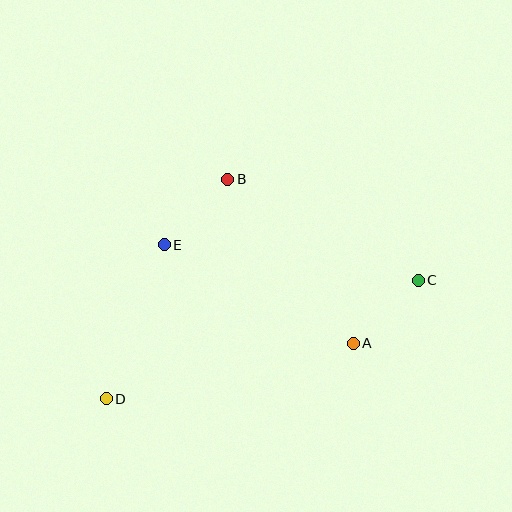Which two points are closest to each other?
Points A and C are closest to each other.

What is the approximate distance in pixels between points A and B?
The distance between A and B is approximately 206 pixels.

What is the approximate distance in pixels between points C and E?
The distance between C and E is approximately 256 pixels.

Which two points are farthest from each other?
Points C and D are farthest from each other.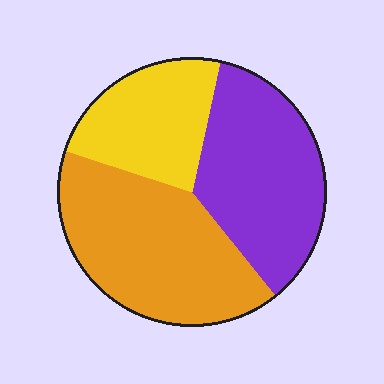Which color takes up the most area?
Orange, at roughly 40%.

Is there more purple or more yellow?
Purple.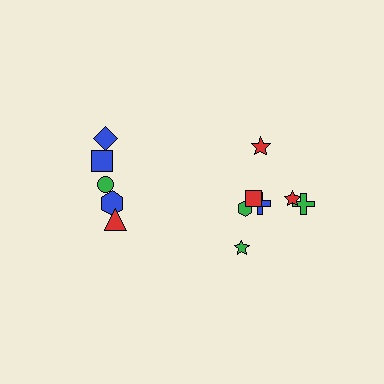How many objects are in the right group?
There are 7 objects.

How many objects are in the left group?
There are 5 objects.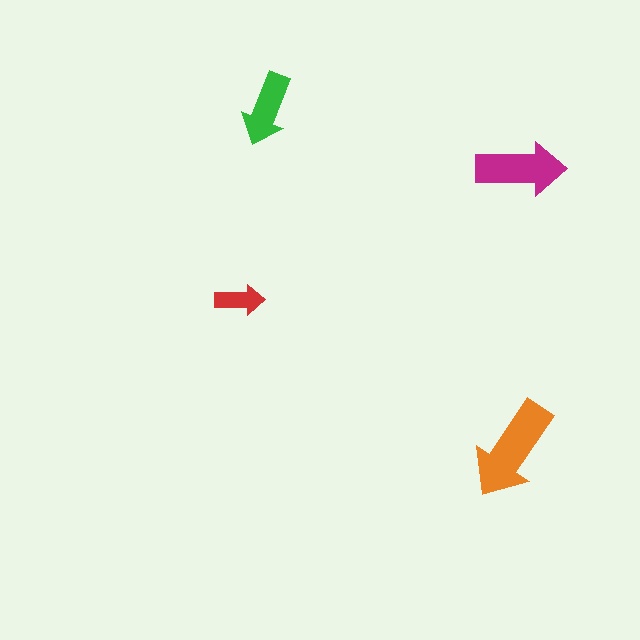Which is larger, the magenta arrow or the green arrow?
The magenta one.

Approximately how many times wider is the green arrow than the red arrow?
About 1.5 times wider.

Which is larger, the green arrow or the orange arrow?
The orange one.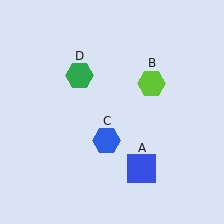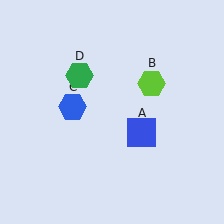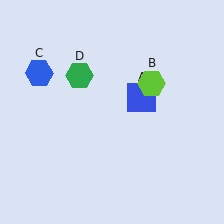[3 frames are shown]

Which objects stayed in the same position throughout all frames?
Lime hexagon (object B) and green hexagon (object D) remained stationary.